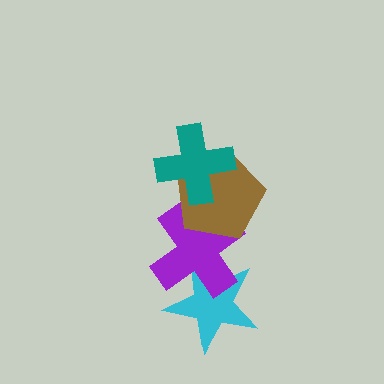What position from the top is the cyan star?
The cyan star is 4th from the top.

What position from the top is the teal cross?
The teal cross is 1st from the top.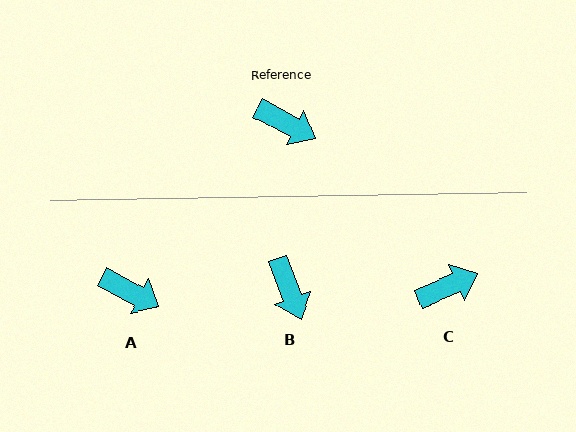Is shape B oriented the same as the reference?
No, it is off by about 41 degrees.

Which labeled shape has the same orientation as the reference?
A.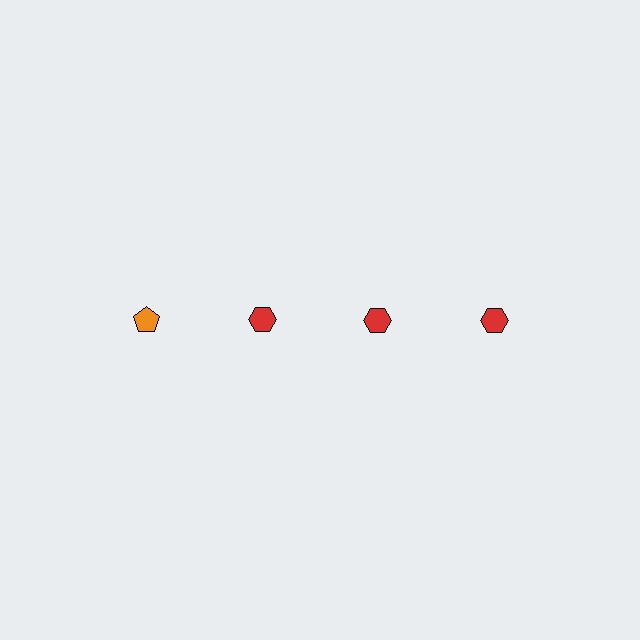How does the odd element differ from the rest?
It differs in both color (orange instead of red) and shape (pentagon instead of hexagon).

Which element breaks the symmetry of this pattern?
The orange pentagon in the top row, leftmost column breaks the symmetry. All other shapes are red hexagons.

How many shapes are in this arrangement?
There are 4 shapes arranged in a grid pattern.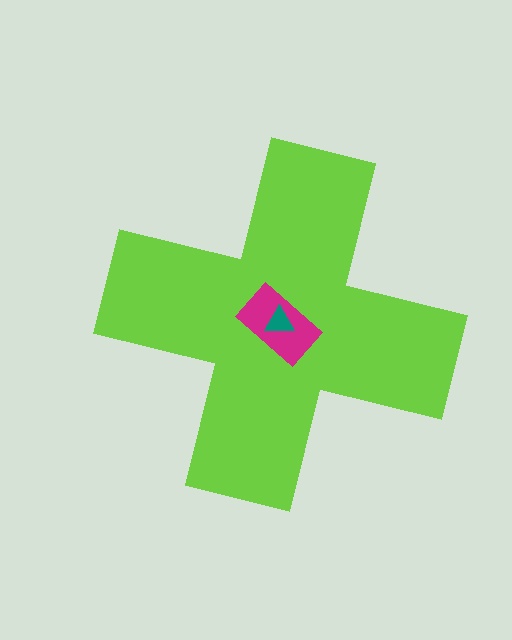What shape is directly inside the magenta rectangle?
The teal triangle.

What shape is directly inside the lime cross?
The magenta rectangle.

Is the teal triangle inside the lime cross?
Yes.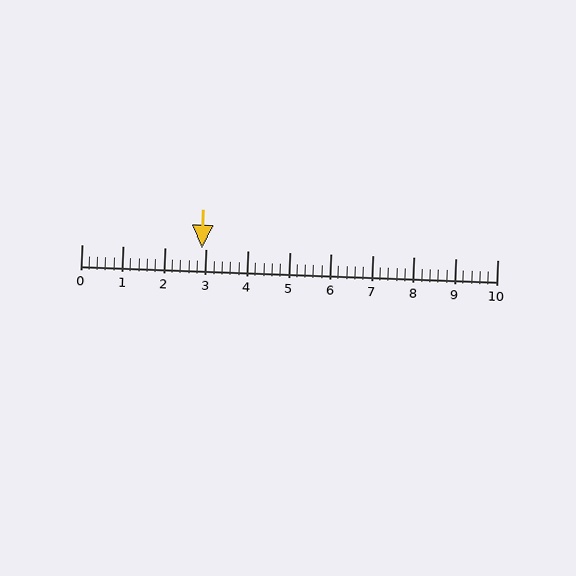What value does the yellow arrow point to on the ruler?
The yellow arrow points to approximately 2.9.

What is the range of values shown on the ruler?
The ruler shows values from 0 to 10.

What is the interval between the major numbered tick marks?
The major tick marks are spaced 1 units apart.